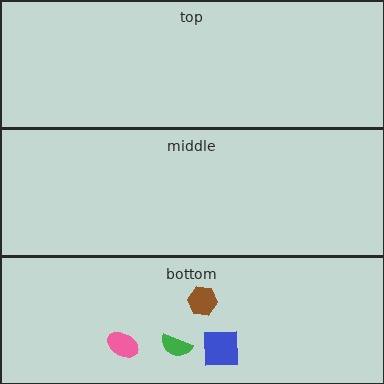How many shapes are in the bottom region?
4.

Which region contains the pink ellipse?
The bottom region.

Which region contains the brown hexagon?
The bottom region.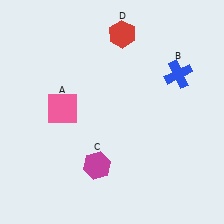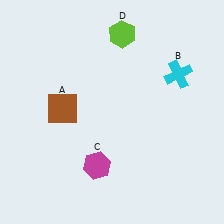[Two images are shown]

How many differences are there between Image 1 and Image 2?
There are 3 differences between the two images.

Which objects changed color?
A changed from pink to brown. B changed from blue to cyan. D changed from red to lime.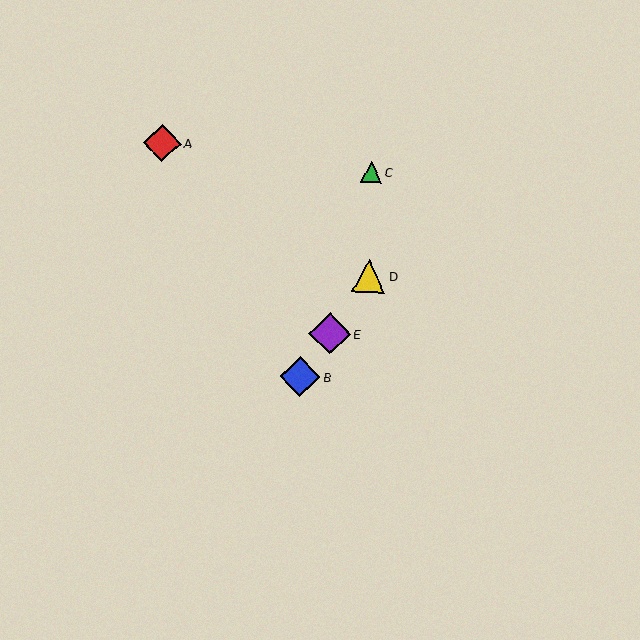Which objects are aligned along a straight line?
Objects B, D, E are aligned along a straight line.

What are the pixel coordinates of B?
Object B is at (300, 377).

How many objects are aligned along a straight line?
3 objects (B, D, E) are aligned along a straight line.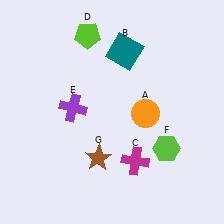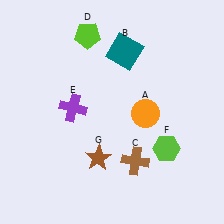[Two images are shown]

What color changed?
The cross (C) changed from magenta in Image 1 to brown in Image 2.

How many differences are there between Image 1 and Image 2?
There is 1 difference between the two images.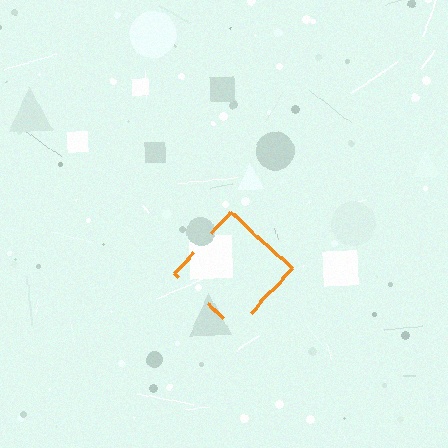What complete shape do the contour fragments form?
The contour fragments form a diamond.